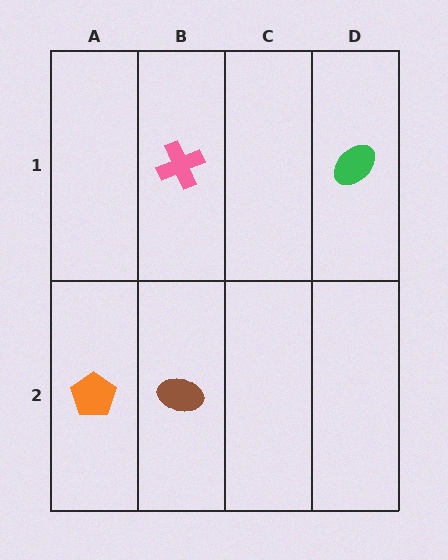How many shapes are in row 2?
2 shapes.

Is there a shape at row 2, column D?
No, that cell is empty.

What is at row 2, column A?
An orange pentagon.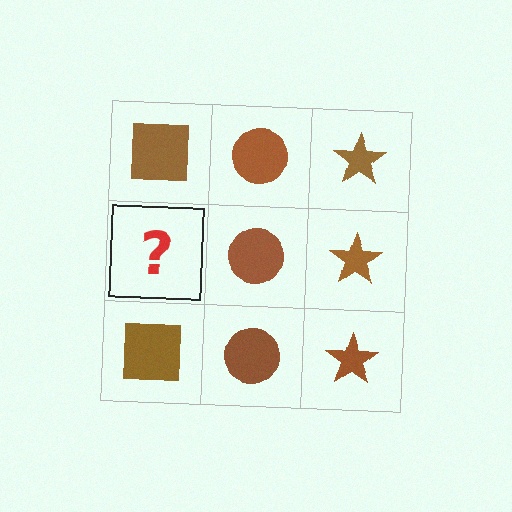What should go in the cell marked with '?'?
The missing cell should contain a brown square.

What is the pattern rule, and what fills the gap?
The rule is that each column has a consistent shape. The gap should be filled with a brown square.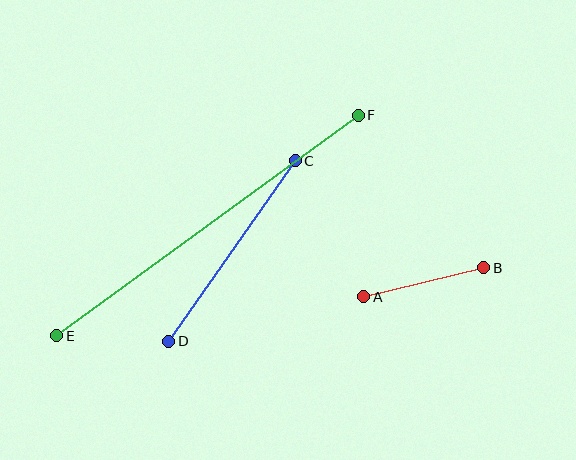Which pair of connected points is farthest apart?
Points E and F are farthest apart.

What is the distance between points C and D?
The distance is approximately 220 pixels.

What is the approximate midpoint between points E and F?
The midpoint is at approximately (207, 225) pixels.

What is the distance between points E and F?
The distance is approximately 374 pixels.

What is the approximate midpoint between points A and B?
The midpoint is at approximately (424, 282) pixels.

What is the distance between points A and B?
The distance is approximately 123 pixels.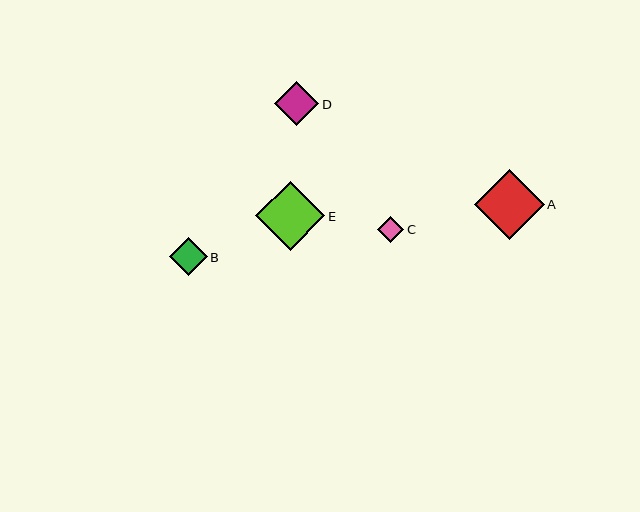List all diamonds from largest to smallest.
From largest to smallest: A, E, D, B, C.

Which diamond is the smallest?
Diamond C is the smallest with a size of approximately 26 pixels.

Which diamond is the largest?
Diamond A is the largest with a size of approximately 70 pixels.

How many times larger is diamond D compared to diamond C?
Diamond D is approximately 1.7 times the size of diamond C.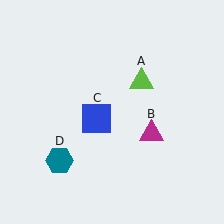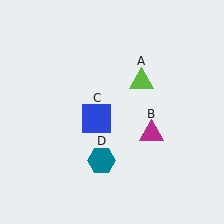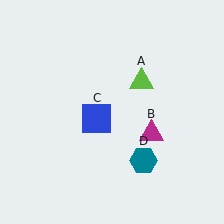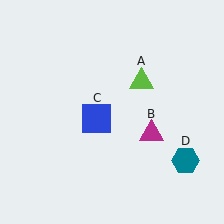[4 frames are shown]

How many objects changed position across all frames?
1 object changed position: teal hexagon (object D).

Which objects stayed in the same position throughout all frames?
Lime triangle (object A) and magenta triangle (object B) and blue square (object C) remained stationary.